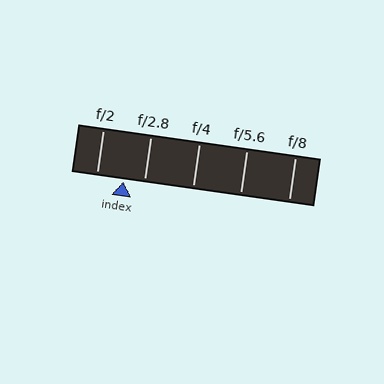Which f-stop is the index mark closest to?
The index mark is closest to f/2.8.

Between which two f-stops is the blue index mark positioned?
The index mark is between f/2 and f/2.8.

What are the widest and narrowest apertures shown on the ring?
The widest aperture shown is f/2 and the narrowest is f/8.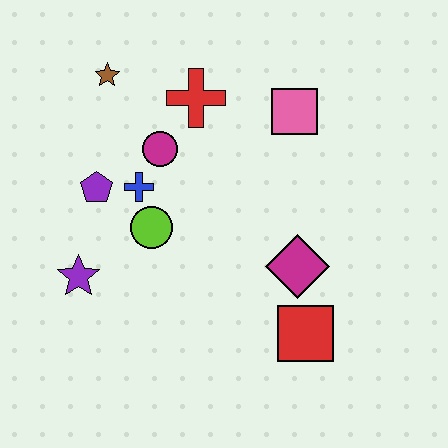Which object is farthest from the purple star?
The pink square is farthest from the purple star.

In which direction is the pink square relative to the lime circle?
The pink square is to the right of the lime circle.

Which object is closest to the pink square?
The red cross is closest to the pink square.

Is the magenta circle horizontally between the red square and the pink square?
No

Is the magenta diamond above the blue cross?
No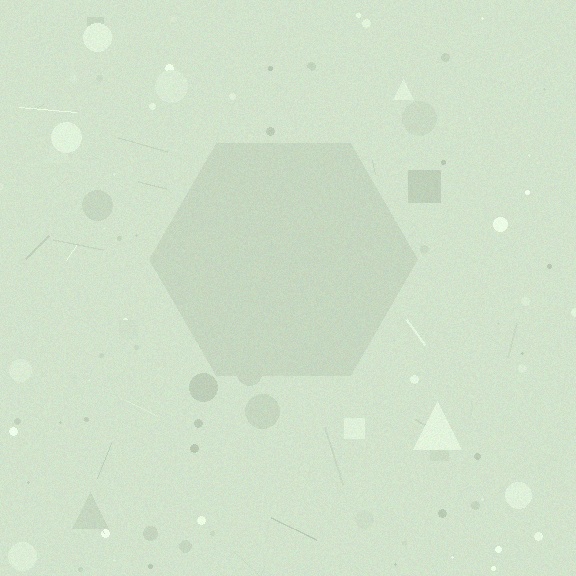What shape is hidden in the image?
A hexagon is hidden in the image.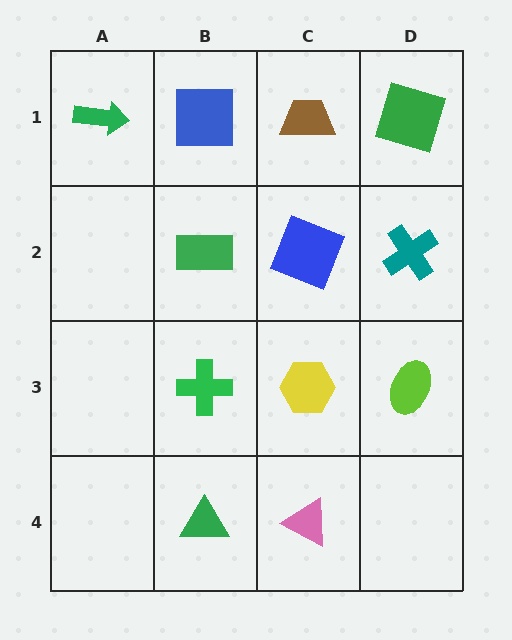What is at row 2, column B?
A green rectangle.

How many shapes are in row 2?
3 shapes.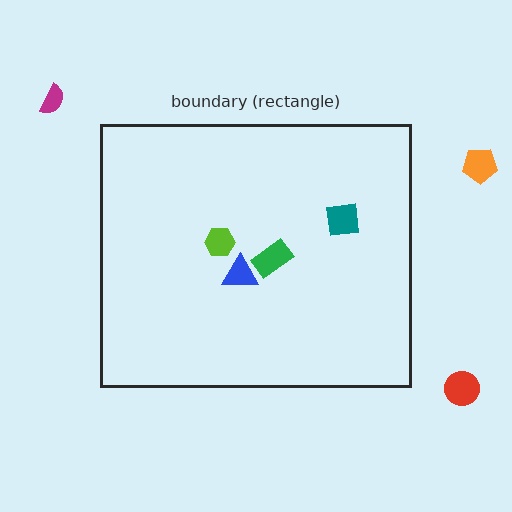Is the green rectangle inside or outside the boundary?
Inside.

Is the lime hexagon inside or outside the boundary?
Inside.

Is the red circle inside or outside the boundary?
Outside.